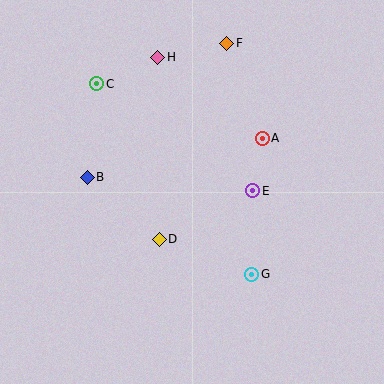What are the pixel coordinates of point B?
Point B is at (87, 177).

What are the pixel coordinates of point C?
Point C is at (97, 84).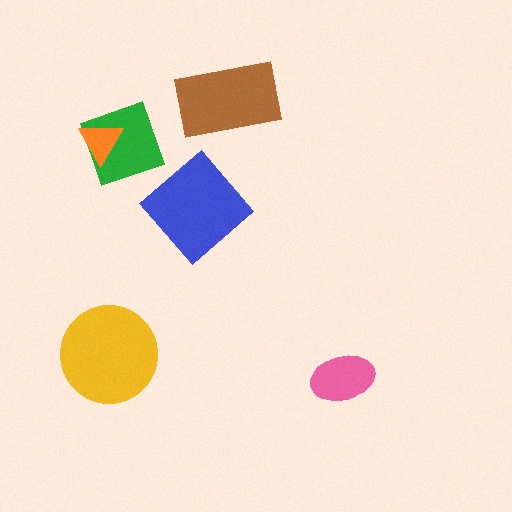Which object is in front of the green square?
The orange triangle is in front of the green square.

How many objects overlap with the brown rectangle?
0 objects overlap with the brown rectangle.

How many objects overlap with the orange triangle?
1 object overlaps with the orange triangle.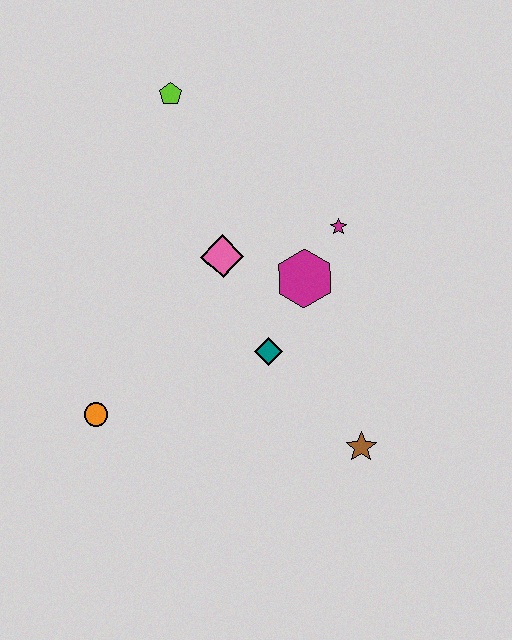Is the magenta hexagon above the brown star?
Yes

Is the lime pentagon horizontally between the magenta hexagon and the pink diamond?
No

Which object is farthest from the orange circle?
The lime pentagon is farthest from the orange circle.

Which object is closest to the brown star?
The teal diamond is closest to the brown star.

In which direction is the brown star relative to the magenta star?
The brown star is below the magenta star.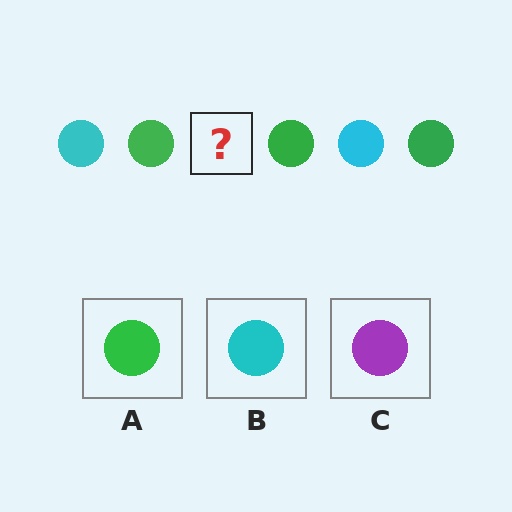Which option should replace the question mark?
Option B.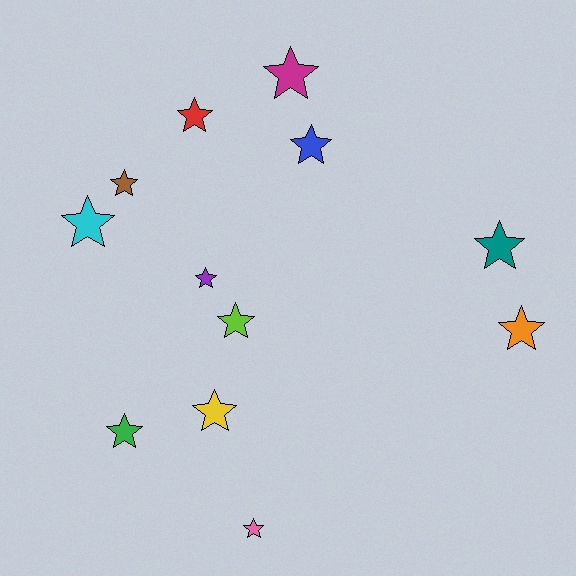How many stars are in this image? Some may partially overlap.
There are 12 stars.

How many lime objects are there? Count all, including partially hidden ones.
There is 1 lime object.